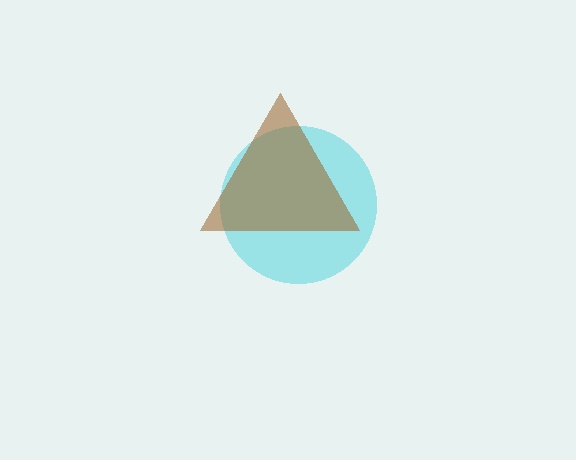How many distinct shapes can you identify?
There are 2 distinct shapes: a cyan circle, a brown triangle.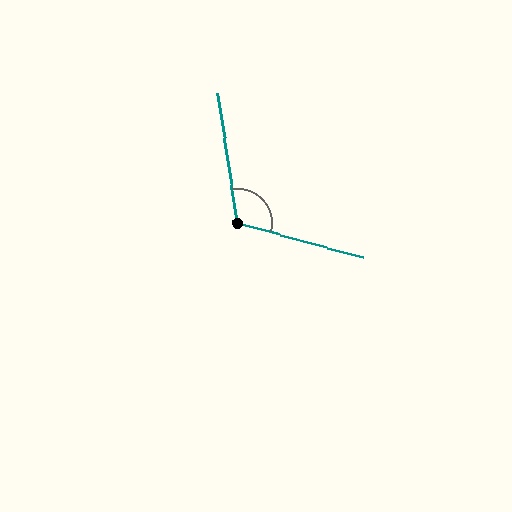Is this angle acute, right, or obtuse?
It is obtuse.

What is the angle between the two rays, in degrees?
Approximately 114 degrees.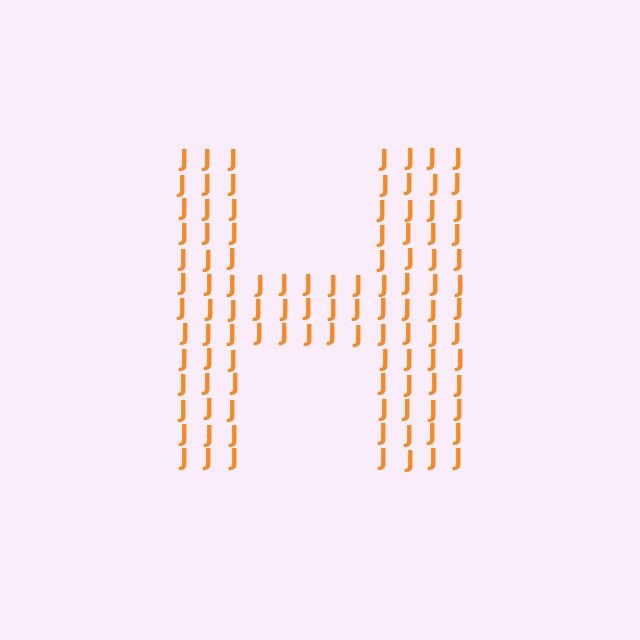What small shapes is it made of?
It is made of small letter J's.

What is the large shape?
The large shape is the letter H.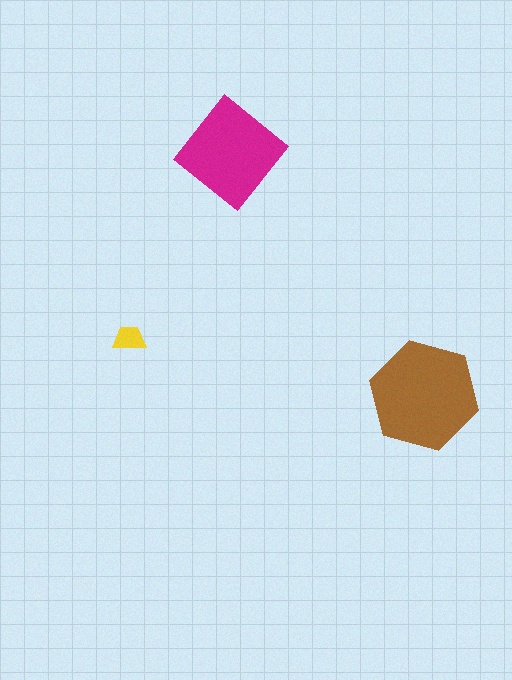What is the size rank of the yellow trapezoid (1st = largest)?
3rd.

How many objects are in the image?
There are 3 objects in the image.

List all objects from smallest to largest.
The yellow trapezoid, the magenta diamond, the brown hexagon.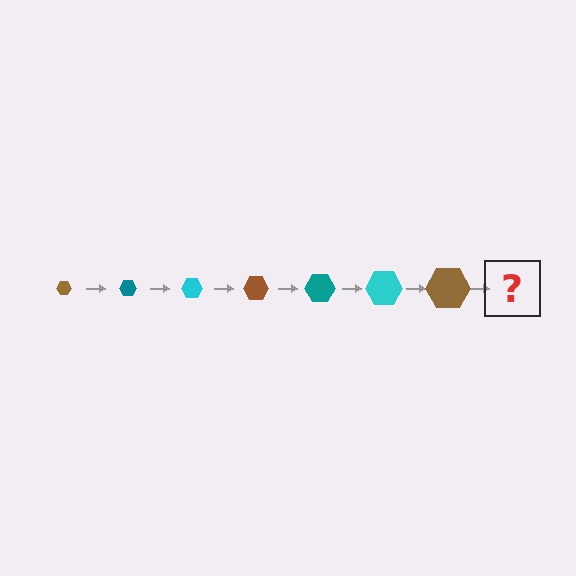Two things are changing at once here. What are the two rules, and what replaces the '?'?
The two rules are that the hexagon grows larger each step and the color cycles through brown, teal, and cyan. The '?' should be a teal hexagon, larger than the previous one.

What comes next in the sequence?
The next element should be a teal hexagon, larger than the previous one.